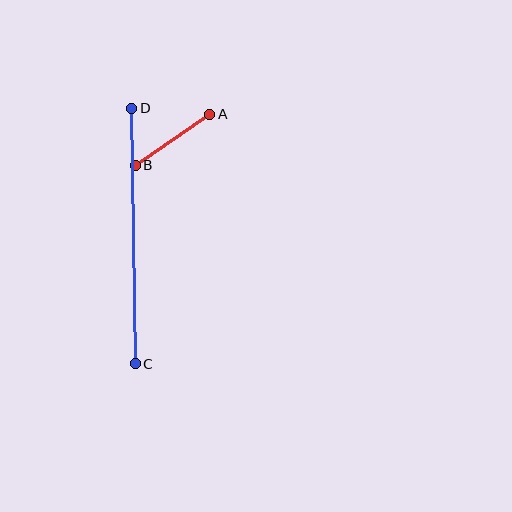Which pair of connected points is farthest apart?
Points C and D are farthest apart.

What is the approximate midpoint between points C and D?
The midpoint is at approximately (134, 236) pixels.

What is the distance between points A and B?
The distance is approximately 90 pixels.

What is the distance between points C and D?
The distance is approximately 256 pixels.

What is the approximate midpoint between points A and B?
The midpoint is at approximately (172, 140) pixels.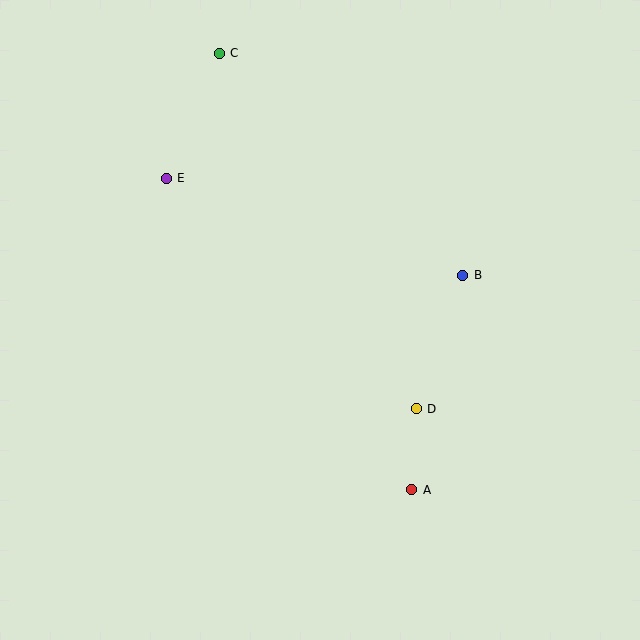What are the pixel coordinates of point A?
Point A is at (412, 490).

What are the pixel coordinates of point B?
Point B is at (463, 275).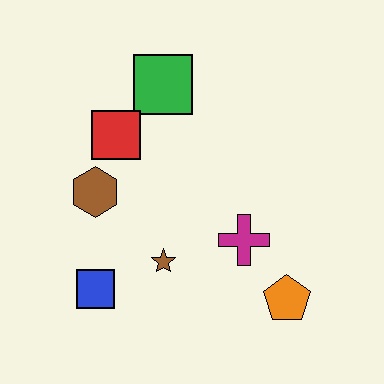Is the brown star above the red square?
No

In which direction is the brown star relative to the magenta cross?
The brown star is to the left of the magenta cross.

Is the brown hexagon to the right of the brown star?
No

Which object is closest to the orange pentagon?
The magenta cross is closest to the orange pentagon.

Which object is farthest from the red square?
The orange pentagon is farthest from the red square.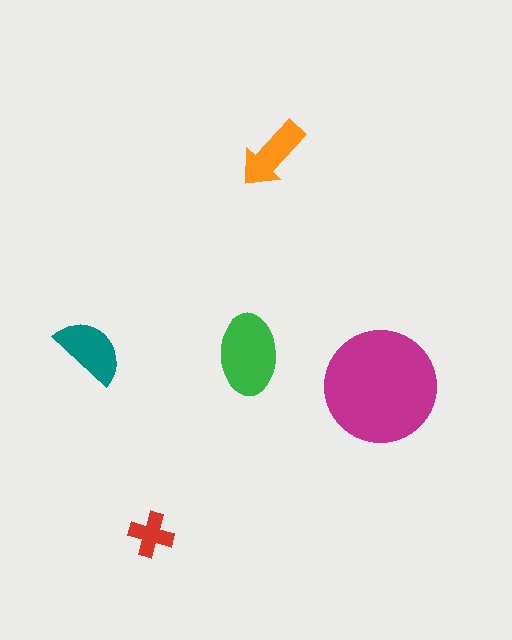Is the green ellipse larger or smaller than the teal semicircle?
Larger.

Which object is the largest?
The magenta circle.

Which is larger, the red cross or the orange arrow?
The orange arrow.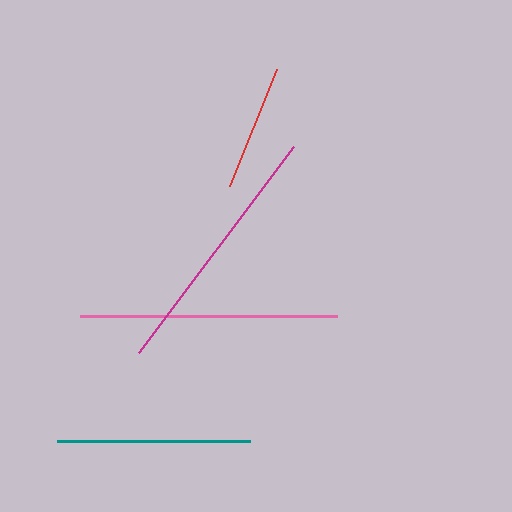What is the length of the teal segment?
The teal segment is approximately 192 pixels long.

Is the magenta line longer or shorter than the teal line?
The magenta line is longer than the teal line.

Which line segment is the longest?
The magenta line is the longest at approximately 257 pixels.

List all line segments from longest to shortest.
From longest to shortest: magenta, pink, teal, red.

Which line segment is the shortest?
The red line is the shortest at approximately 126 pixels.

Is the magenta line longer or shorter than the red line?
The magenta line is longer than the red line.